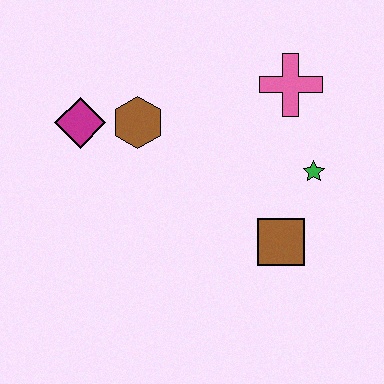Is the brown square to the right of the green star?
No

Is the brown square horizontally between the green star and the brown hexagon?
Yes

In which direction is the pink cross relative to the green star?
The pink cross is above the green star.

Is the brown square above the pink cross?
No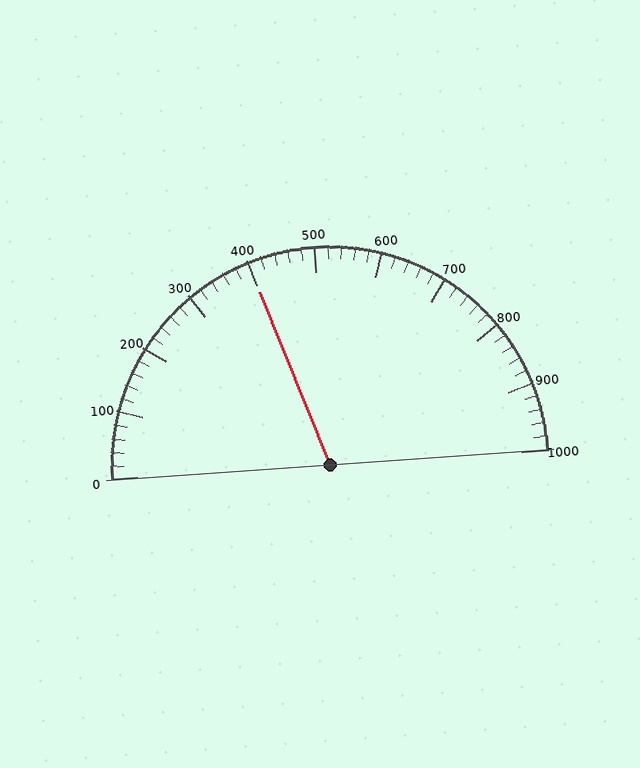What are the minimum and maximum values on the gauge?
The gauge ranges from 0 to 1000.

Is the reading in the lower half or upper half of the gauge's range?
The reading is in the lower half of the range (0 to 1000).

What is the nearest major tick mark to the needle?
The nearest major tick mark is 400.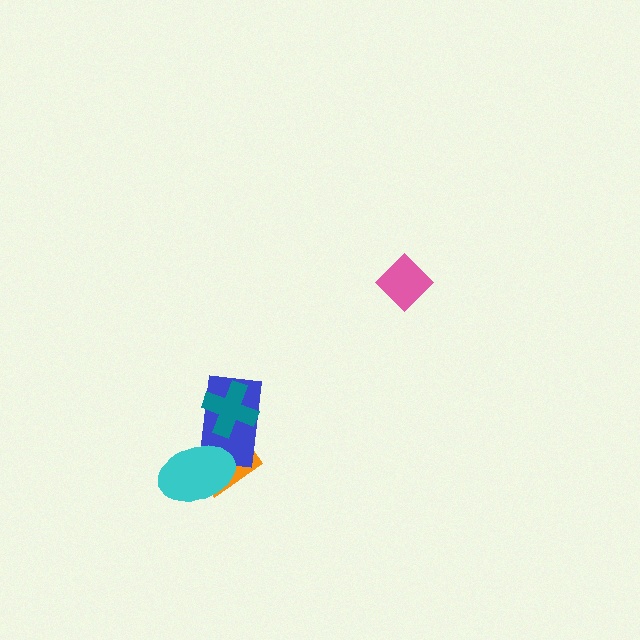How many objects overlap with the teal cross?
1 object overlaps with the teal cross.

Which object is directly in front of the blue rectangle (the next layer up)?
The teal cross is directly in front of the blue rectangle.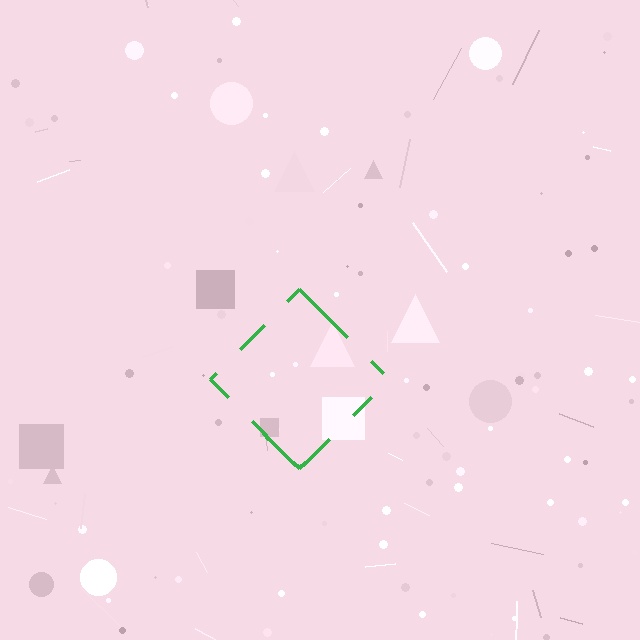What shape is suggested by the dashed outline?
The dashed outline suggests a diamond.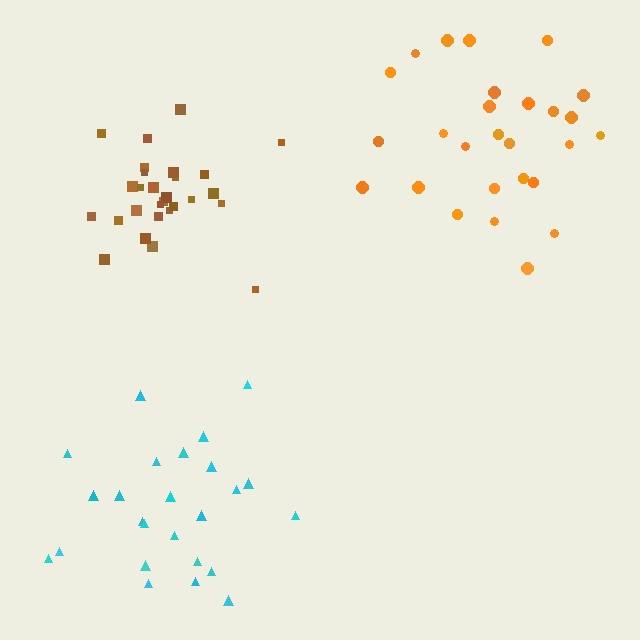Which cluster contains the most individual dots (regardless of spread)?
Brown (28).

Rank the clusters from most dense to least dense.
brown, orange, cyan.